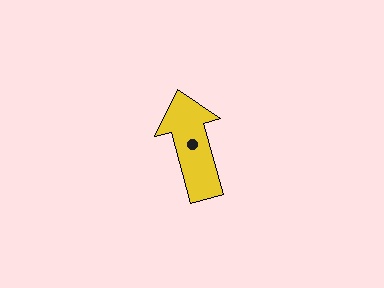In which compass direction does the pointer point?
North.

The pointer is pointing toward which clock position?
Roughly 11 o'clock.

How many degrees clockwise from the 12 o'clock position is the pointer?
Approximately 345 degrees.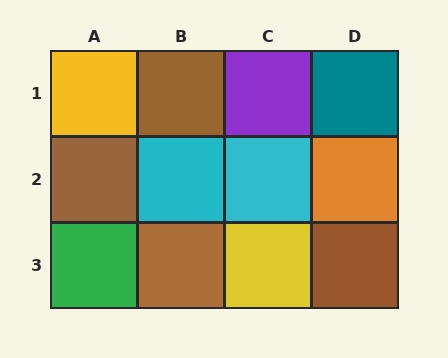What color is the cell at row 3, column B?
Brown.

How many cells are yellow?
2 cells are yellow.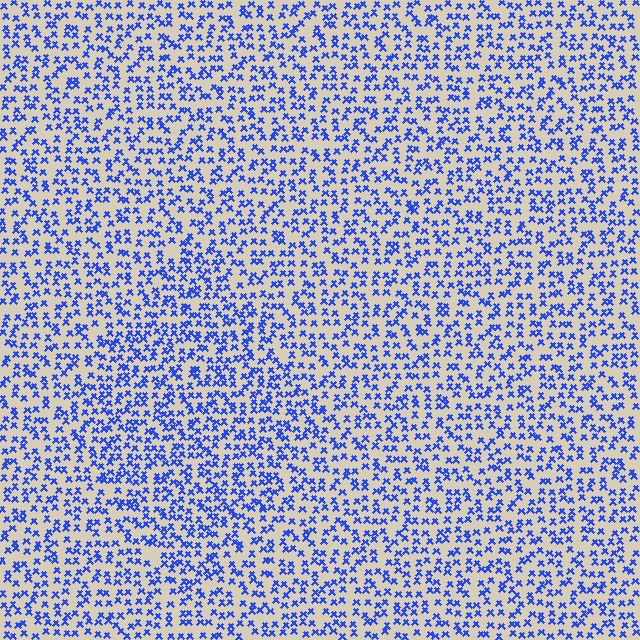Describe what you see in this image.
The image contains small blue elements arranged at two different densities. A diamond-shaped region is visible where the elements are more densely packed than the surrounding area.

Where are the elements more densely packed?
The elements are more densely packed inside the diamond boundary.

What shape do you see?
I see a diamond.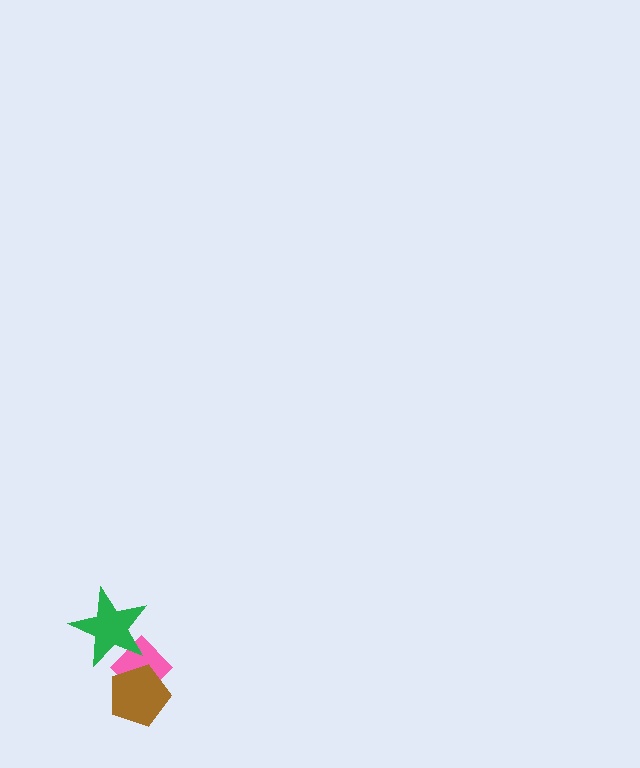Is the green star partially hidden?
No, no other shape covers it.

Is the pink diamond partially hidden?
Yes, it is partially covered by another shape.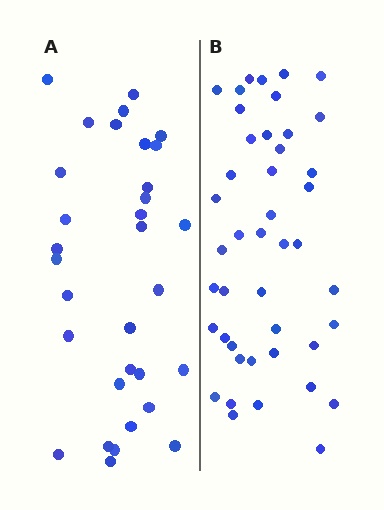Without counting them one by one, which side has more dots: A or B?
Region B (the right region) has more dots.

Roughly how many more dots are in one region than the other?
Region B has roughly 12 or so more dots than region A.